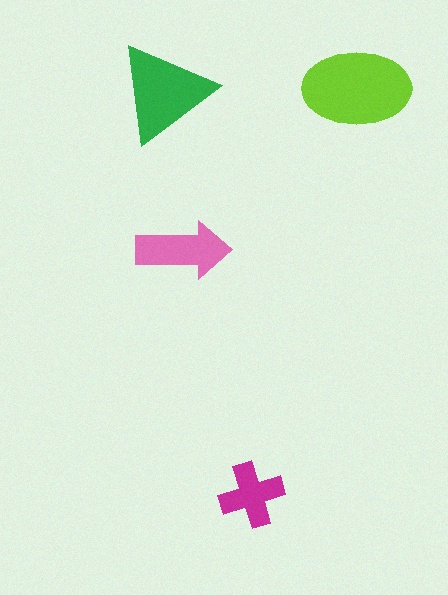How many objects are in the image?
There are 4 objects in the image.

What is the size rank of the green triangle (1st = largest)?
2nd.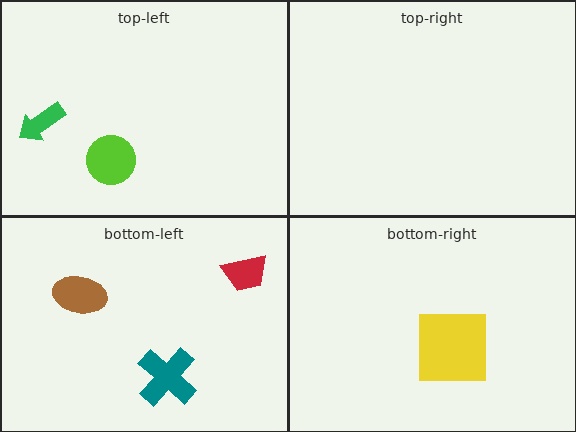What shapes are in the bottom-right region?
The yellow square.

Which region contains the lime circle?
The top-left region.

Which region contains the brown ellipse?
The bottom-left region.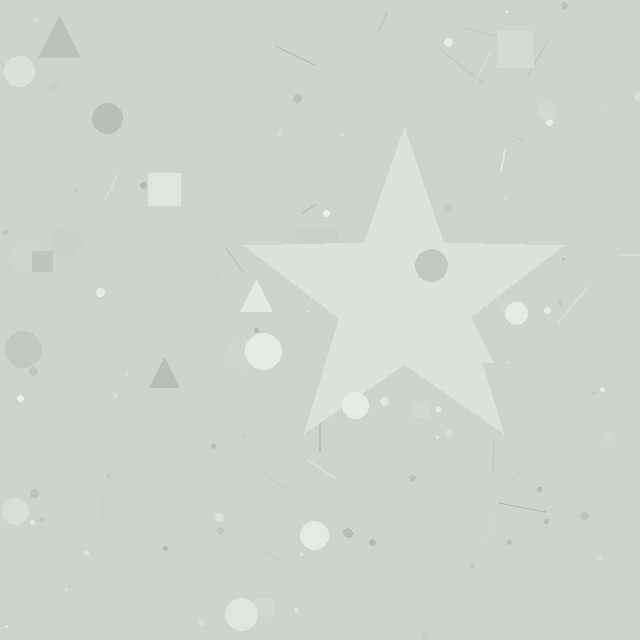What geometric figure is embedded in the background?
A star is embedded in the background.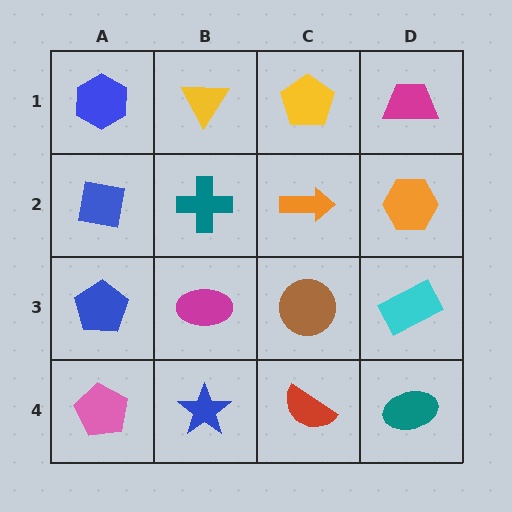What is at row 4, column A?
A pink pentagon.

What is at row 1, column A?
A blue hexagon.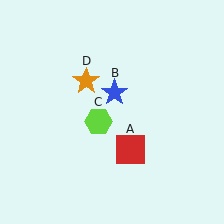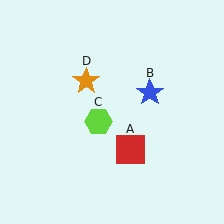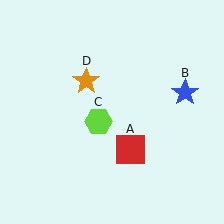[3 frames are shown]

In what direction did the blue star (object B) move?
The blue star (object B) moved right.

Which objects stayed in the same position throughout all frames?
Red square (object A) and lime hexagon (object C) and orange star (object D) remained stationary.